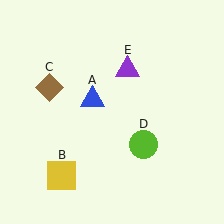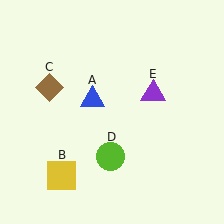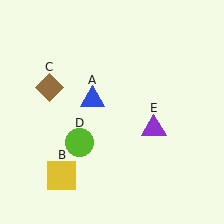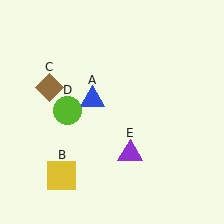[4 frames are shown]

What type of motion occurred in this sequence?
The lime circle (object D), purple triangle (object E) rotated clockwise around the center of the scene.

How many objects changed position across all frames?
2 objects changed position: lime circle (object D), purple triangle (object E).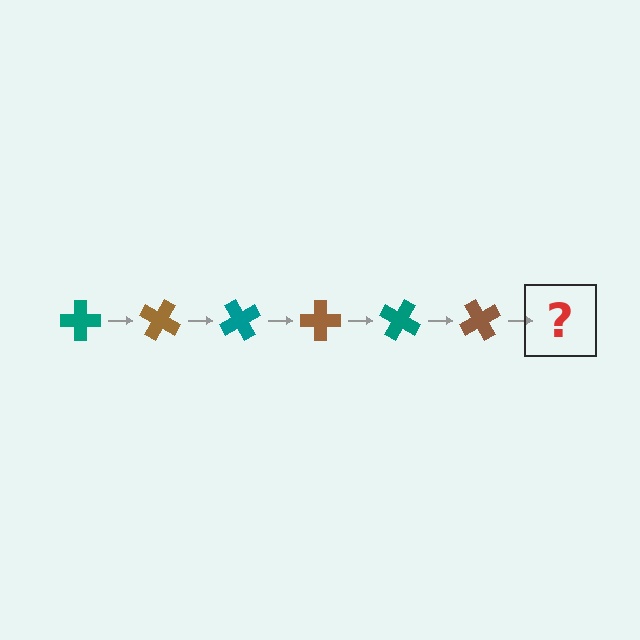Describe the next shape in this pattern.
It should be a teal cross, rotated 180 degrees from the start.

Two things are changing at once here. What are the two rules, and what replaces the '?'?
The two rules are that it rotates 30 degrees each step and the color cycles through teal and brown. The '?' should be a teal cross, rotated 180 degrees from the start.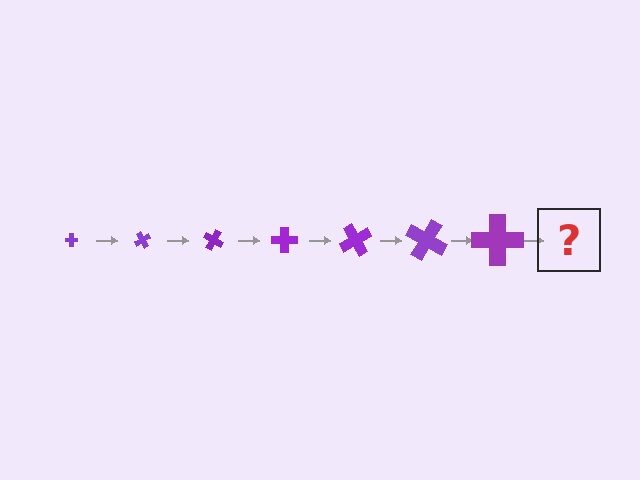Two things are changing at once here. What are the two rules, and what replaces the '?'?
The two rules are that the cross grows larger each step and it rotates 60 degrees each step. The '?' should be a cross, larger than the previous one and rotated 420 degrees from the start.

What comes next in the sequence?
The next element should be a cross, larger than the previous one and rotated 420 degrees from the start.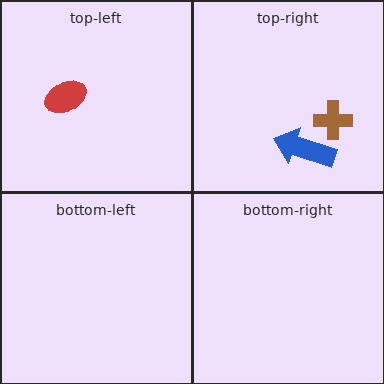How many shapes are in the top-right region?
2.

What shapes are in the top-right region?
The brown cross, the blue arrow.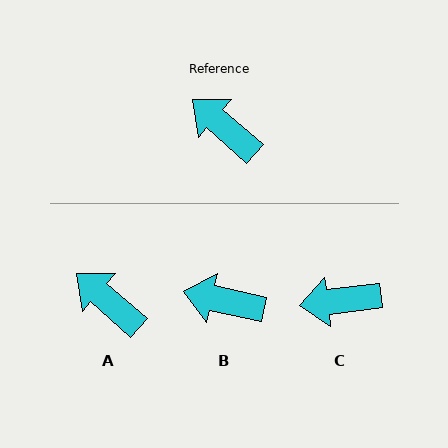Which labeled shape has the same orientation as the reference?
A.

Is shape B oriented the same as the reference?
No, it is off by about 29 degrees.